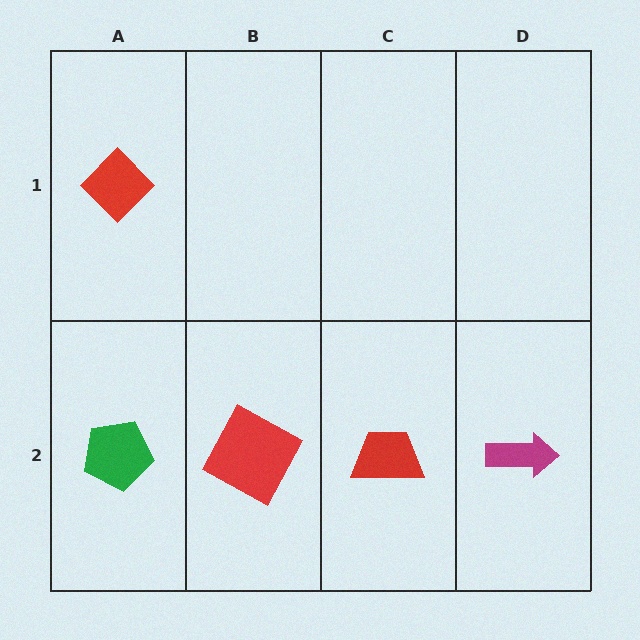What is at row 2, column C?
A red trapezoid.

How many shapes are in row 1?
1 shape.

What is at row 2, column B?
A red square.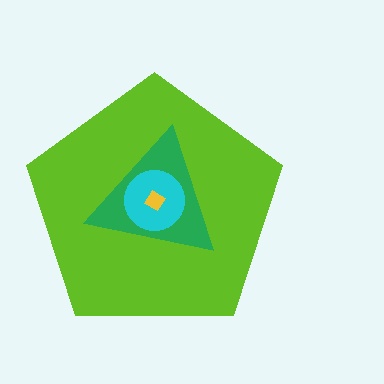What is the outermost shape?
The lime pentagon.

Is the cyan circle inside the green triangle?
Yes.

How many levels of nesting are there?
4.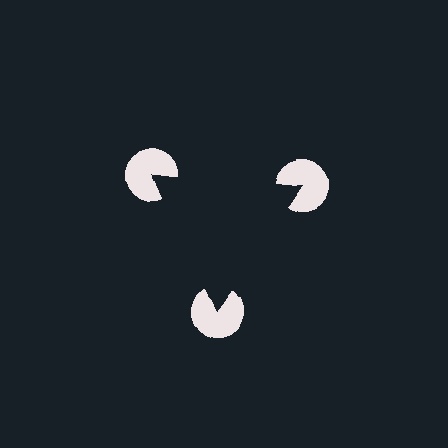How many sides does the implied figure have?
3 sides.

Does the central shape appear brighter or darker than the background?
It typically appears slightly darker than the background, even though no actual brightness change is drawn.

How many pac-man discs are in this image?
There are 3 — one at each vertex of the illusory triangle.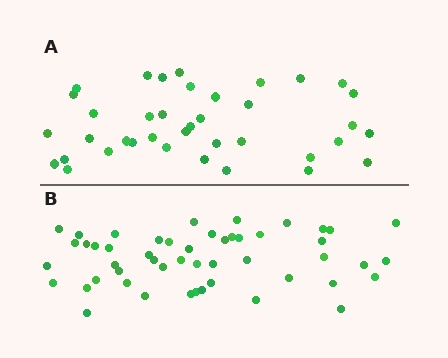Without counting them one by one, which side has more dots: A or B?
Region B (the bottom region) has more dots.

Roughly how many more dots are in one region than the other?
Region B has roughly 12 or so more dots than region A.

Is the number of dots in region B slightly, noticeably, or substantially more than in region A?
Region B has noticeably more, but not dramatically so. The ratio is roughly 1.3 to 1.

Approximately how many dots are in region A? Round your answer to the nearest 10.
About 40 dots. (The exact count is 38, which rounds to 40.)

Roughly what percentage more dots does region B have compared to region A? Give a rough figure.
About 30% more.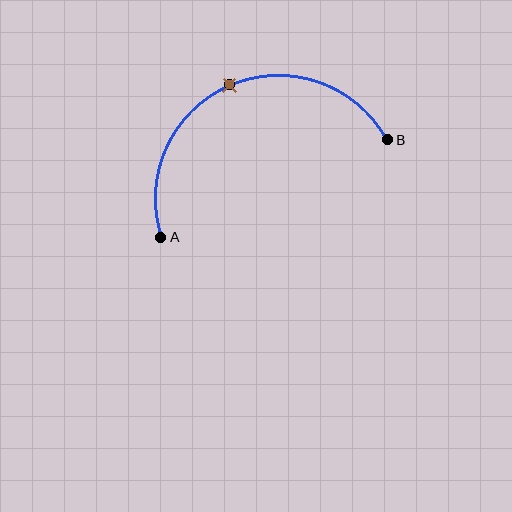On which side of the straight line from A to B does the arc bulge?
The arc bulges above the straight line connecting A and B.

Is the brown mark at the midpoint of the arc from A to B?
Yes. The brown mark lies on the arc at equal arc-length from both A and B — it is the arc midpoint.